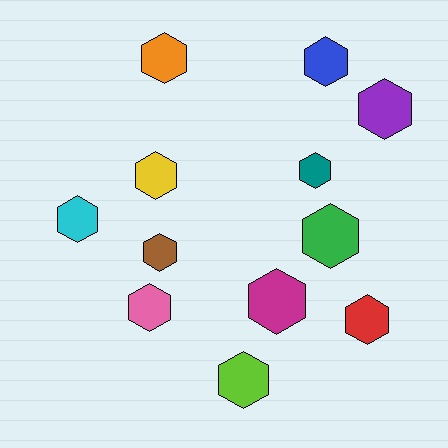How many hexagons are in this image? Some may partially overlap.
There are 12 hexagons.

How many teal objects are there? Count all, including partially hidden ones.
There is 1 teal object.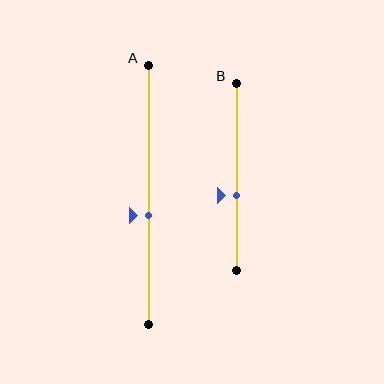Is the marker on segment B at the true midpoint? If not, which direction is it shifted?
No, the marker on segment B is shifted downward by about 10% of the segment length.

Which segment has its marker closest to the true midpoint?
Segment A has its marker closest to the true midpoint.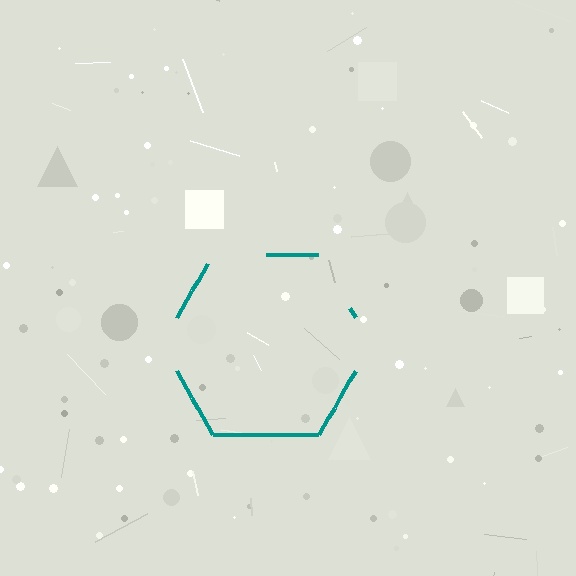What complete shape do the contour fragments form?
The contour fragments form a hexagon.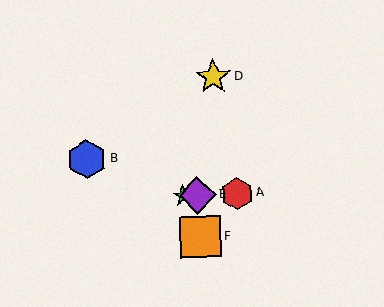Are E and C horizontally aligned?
Yes, both are at y≈195.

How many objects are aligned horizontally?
3 objects (A, C, E) are aligned horizontally.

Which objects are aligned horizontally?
Objects A, C, E are aligned horizontally.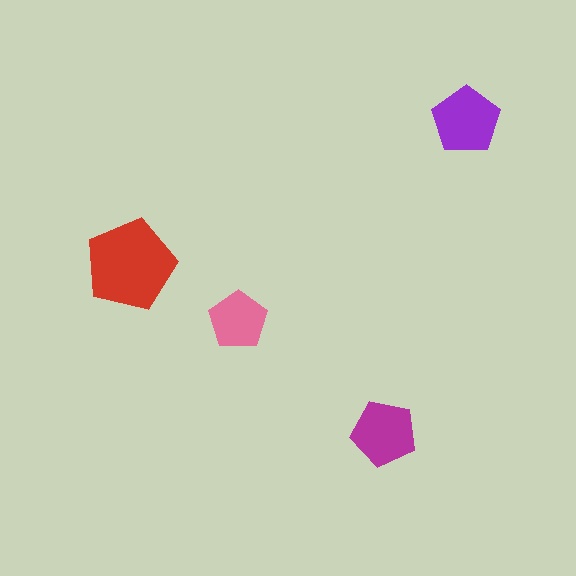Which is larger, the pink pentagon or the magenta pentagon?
The magenta one.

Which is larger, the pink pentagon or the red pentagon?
The red one.